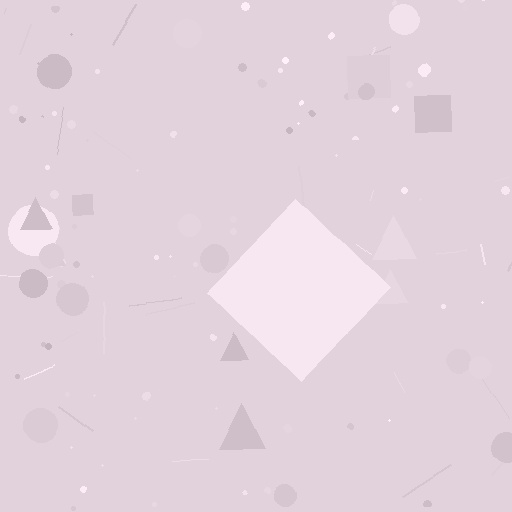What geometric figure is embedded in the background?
A diamond is embedded in the background.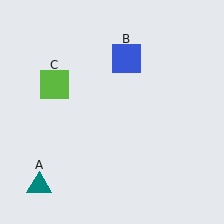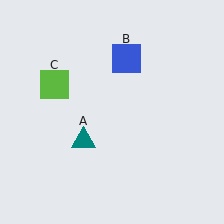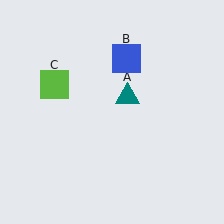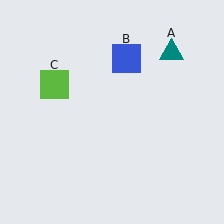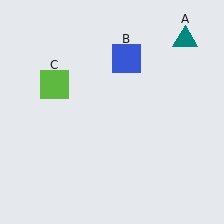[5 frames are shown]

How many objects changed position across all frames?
1 object changed position: teal triangle (object A).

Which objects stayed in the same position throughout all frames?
Blue square (object B) and lime square (object C) remained stationary.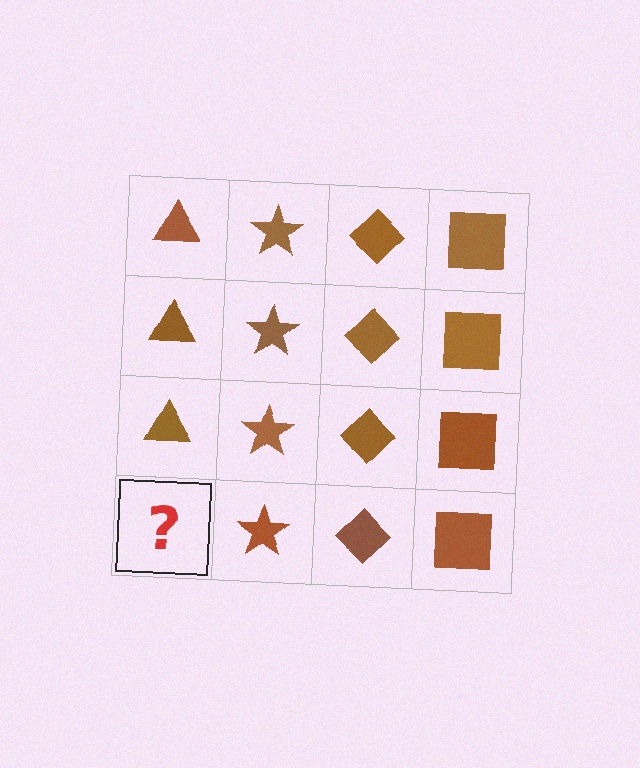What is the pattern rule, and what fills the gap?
The rule is that each column has a consistent shape. The gap should be filled with a brown triangle.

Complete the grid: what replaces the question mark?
The question mark should be replaced with a brown triangle.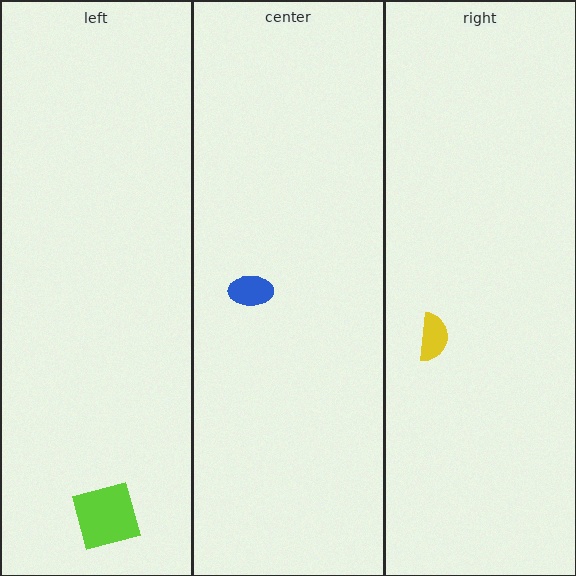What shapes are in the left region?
The lime square.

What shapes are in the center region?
The blue ellipse.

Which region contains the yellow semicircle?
The right region.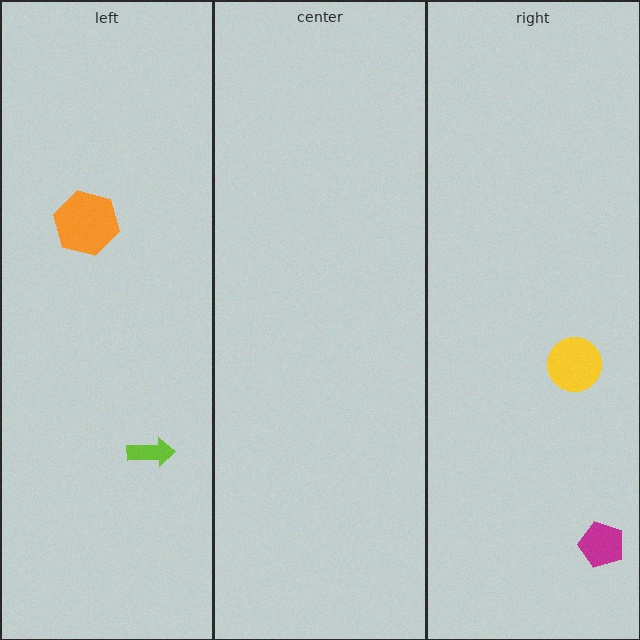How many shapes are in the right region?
2.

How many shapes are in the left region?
2.